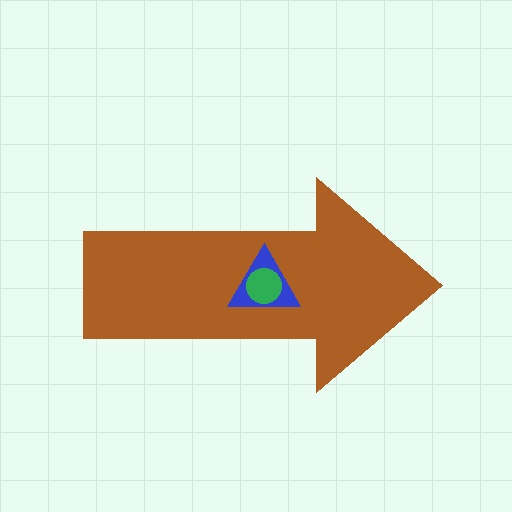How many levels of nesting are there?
3.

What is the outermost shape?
The brown arrow.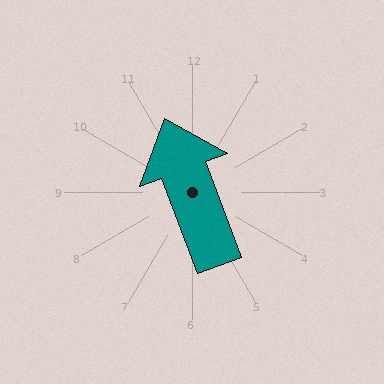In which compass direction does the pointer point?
North.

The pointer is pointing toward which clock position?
Roughly 11 o'clock.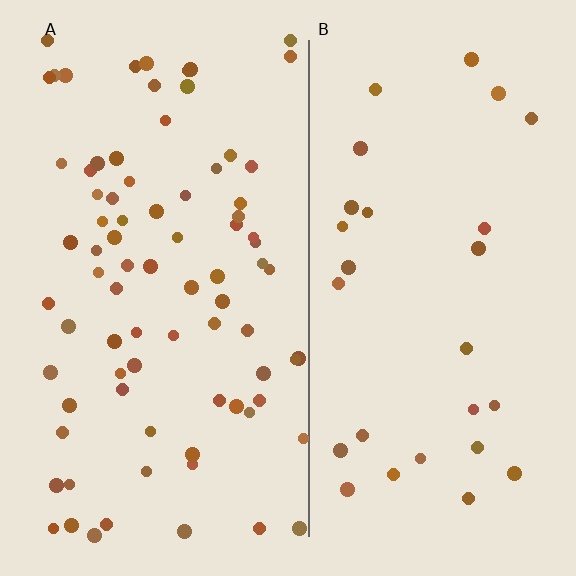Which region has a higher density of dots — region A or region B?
A (the left).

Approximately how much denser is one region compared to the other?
Approximately 2.9× — region A over region B.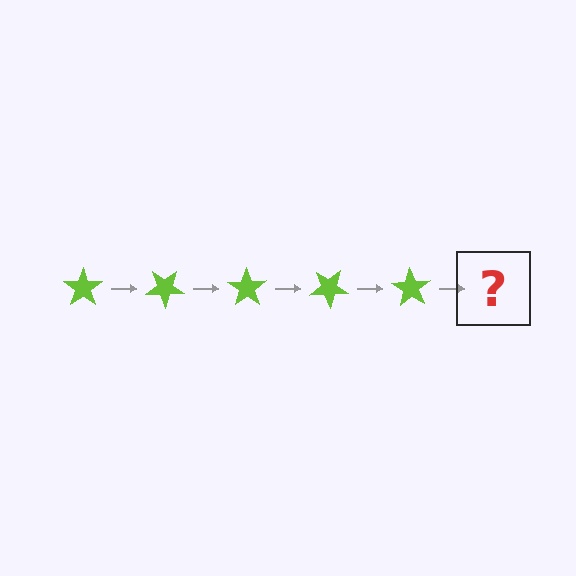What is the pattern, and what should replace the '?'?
The pattern is that the star rotates 35 degrees each step. The '?' should be a lime star rotated 175 degrees.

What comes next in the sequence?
The next element should be a lime star rotated 175 degrees.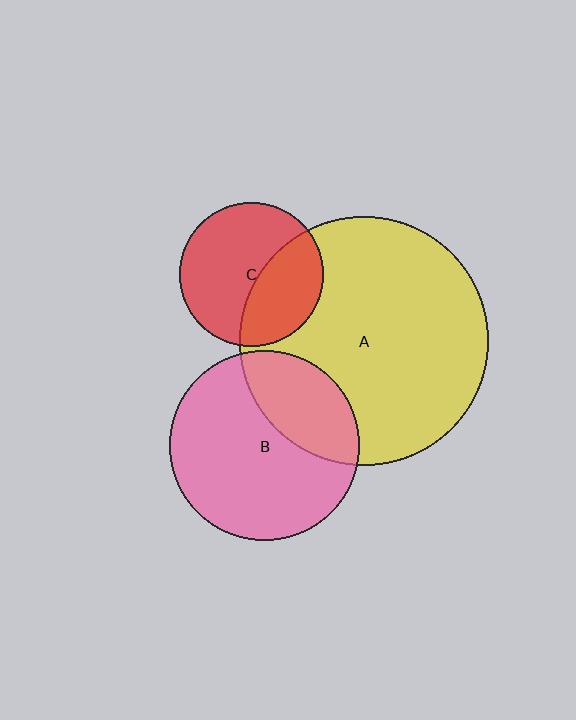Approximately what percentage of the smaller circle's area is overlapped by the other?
Approximately 30%.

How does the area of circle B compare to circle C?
Approximately 1.7 times.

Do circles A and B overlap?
Yes.